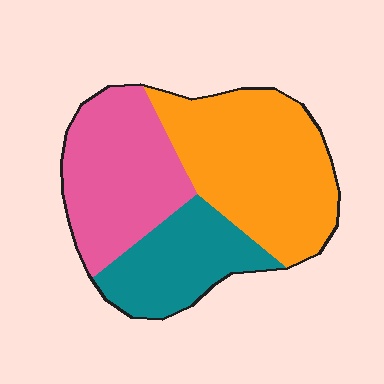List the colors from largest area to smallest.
From largest to smallest: orange, pink, teal.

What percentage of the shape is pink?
Pink takes up about one third (1/3) of the shape.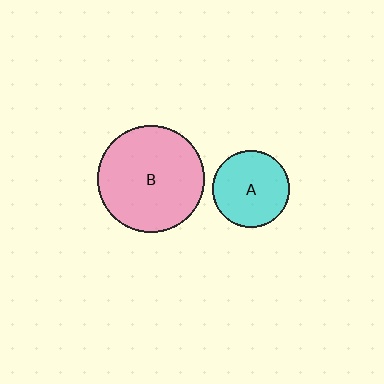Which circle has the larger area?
Circle B (pink).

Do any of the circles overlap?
No, none of the circles overlap.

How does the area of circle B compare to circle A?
Approximately 1.9 times.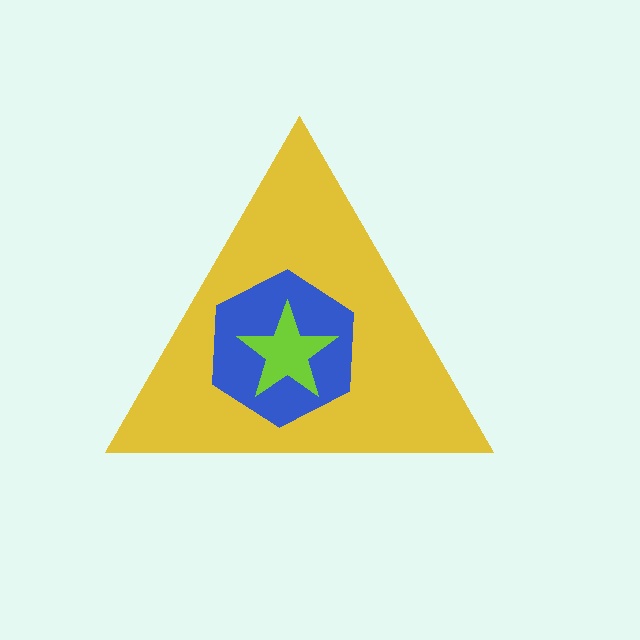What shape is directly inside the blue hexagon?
The lime star.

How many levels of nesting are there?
3.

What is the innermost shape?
The lime star.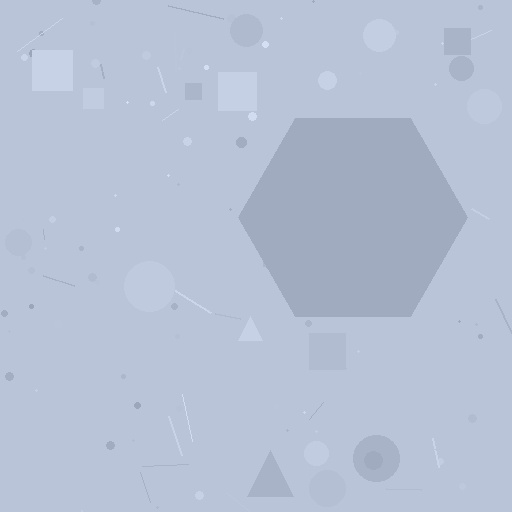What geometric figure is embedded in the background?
A hexagon is embedded in the background.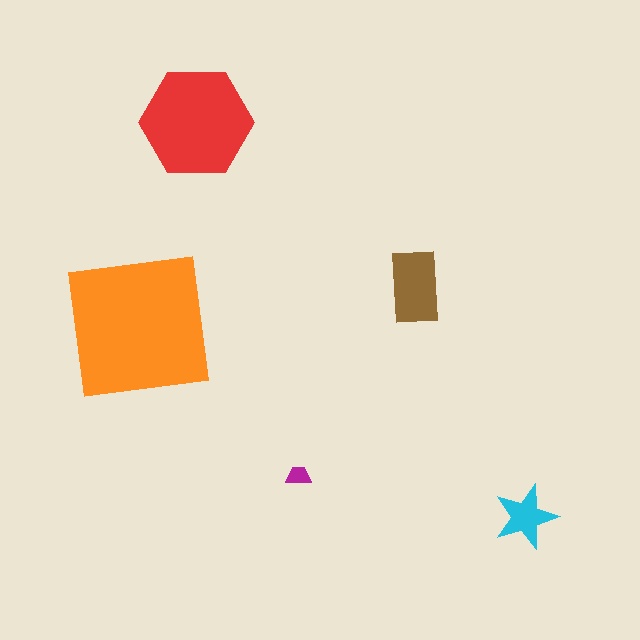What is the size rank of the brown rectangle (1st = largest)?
3rd.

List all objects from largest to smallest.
The orange square, the red hexagon, the brown rectangle, the cyan star, the magenta trapezoid.